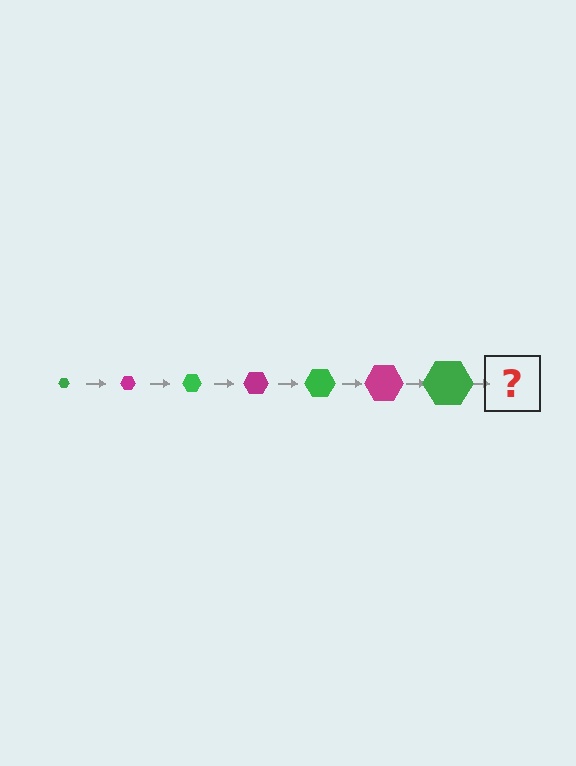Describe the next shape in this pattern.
It should be a magenta hexagon, larger than the previous one.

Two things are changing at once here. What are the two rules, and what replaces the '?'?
The two rules are that the hexagon grows larger each step and the color cycles through green and magenta. The '?' should be a magenta hexagon, larger than the previous one.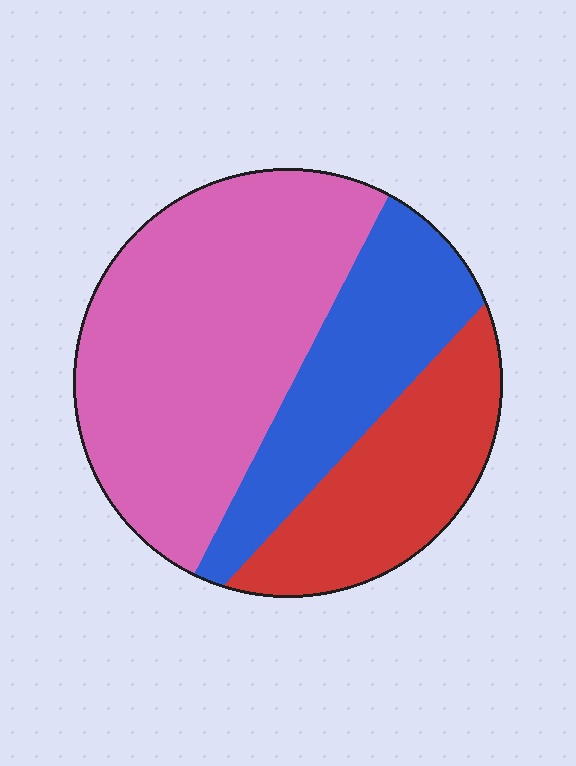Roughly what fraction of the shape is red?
Red covers 24% of the shape.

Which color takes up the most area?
Pink, at roughly 50%.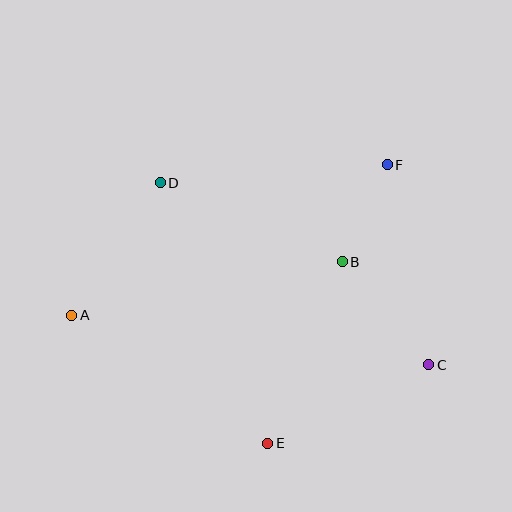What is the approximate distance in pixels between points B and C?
The distance between B and C is approximately 135 pixels.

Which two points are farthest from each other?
Points A and C are farthest from each other.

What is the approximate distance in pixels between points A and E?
The distance between A and E is approximately 234 pixels.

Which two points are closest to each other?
Points B and F are closest to each other.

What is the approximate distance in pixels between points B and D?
The distance between B and D is approximately 198 pixels.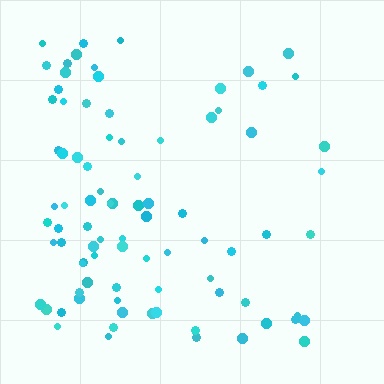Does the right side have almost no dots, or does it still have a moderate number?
Still a moderate number, just noticeably fewer than the left.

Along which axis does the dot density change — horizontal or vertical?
Horizontal.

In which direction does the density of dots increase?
From right to left, with the left side densest.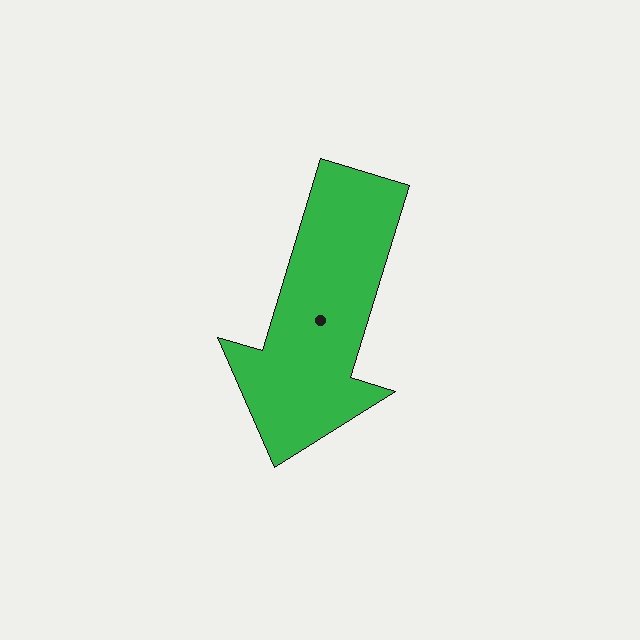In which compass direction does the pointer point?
South.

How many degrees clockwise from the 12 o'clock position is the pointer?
Approximately 197 degrees.